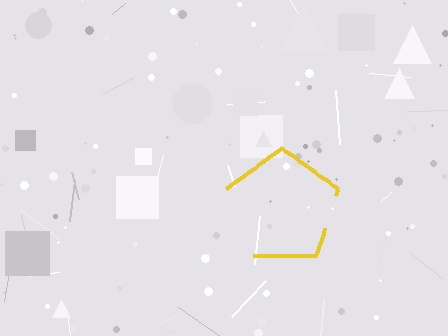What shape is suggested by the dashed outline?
The dashed outline suggests a pentagon.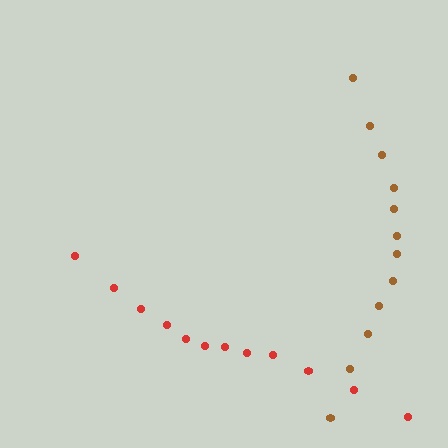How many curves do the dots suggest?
There are 2 distinct paths.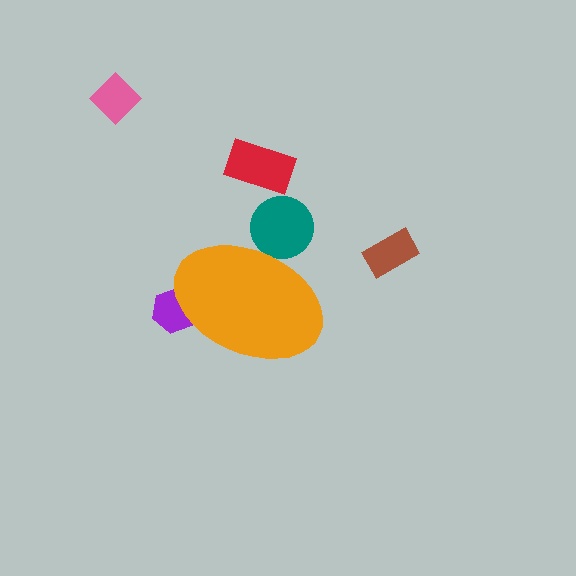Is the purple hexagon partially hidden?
Yes, the purple hexagon is partially hidden behind the orange ellipse.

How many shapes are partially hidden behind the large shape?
2 shapes are partially hidden.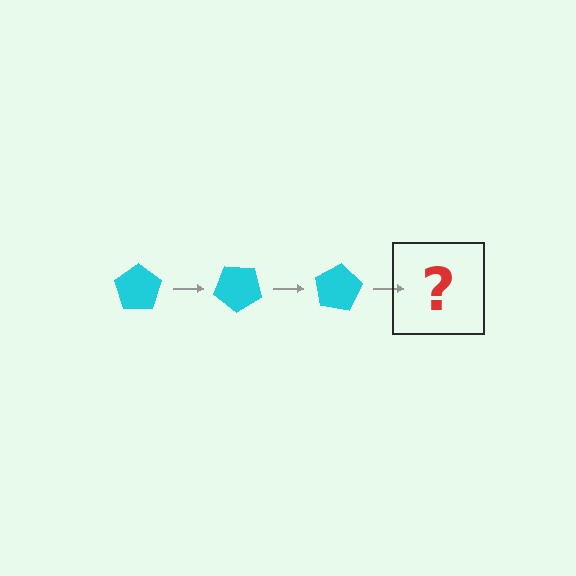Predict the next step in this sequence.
The next step is a cyan pentagon rotated 120 degrees.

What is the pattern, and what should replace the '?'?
The pattern is that the pentagon rotates 40 degrees each step. The '?' should be a cyan pentagon rotated 120 degrees.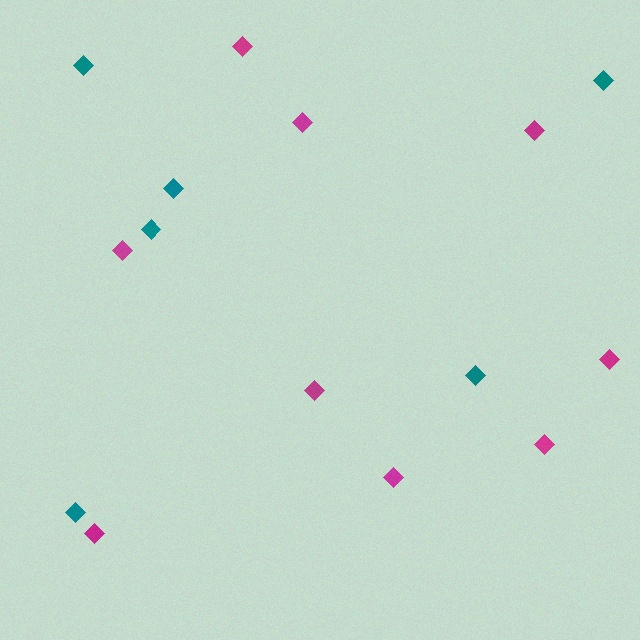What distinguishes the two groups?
There are 2 groups: one group of magenta diamonds (9) and one group of teal diamonds (6).